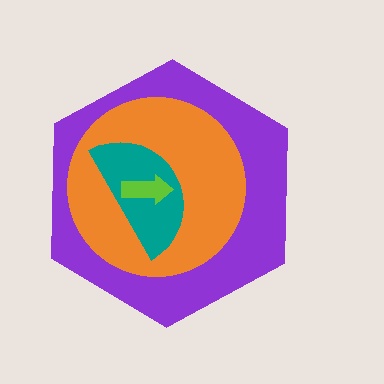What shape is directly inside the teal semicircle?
The lime arrow.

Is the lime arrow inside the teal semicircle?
Yes.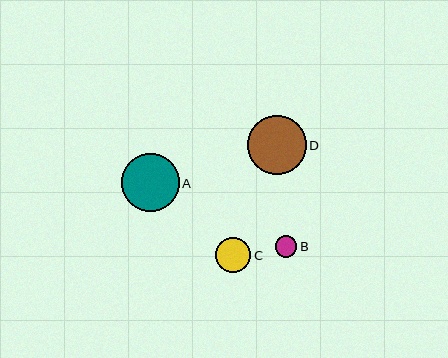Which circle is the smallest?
Circle B is the smallest with a size of approximately 22 pixels.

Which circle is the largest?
Circle D is the largest with a size of approximately 58 pixels.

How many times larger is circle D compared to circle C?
Circle D is approximately 1.7 times the size of circle C.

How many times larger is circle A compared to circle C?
Circle A is approximately 1.7 times the size of circle C.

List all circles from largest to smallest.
From largest to smallest: D, A, C, B.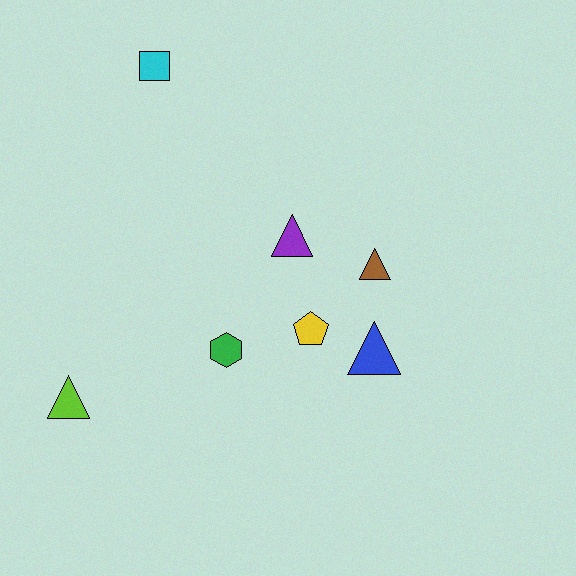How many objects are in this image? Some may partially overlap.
There are 7 objects.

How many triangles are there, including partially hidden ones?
There are 4 triangles.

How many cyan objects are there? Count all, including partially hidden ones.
There is 1 cyan object.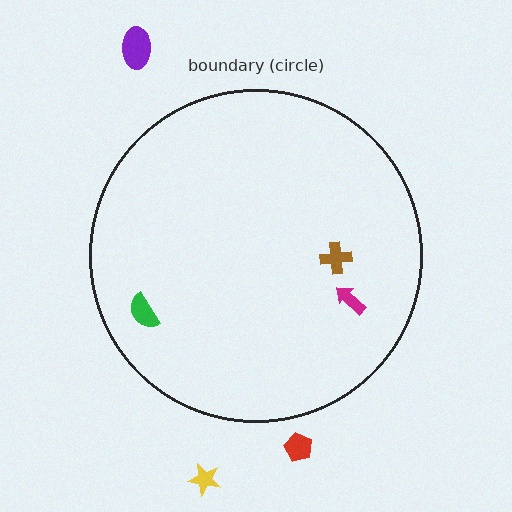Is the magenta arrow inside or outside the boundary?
Inside.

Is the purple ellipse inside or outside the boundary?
Outside.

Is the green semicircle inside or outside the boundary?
Inside.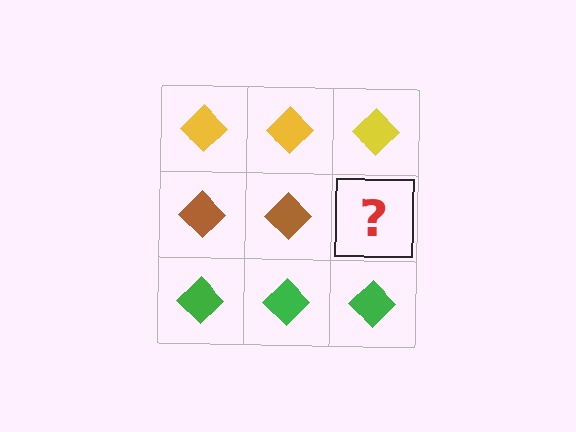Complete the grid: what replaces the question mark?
The question mark should be replaced with a brown diamond.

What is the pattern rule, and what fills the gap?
The rule is that each row has a consistent color. The gap should be filled with a brown diamond.